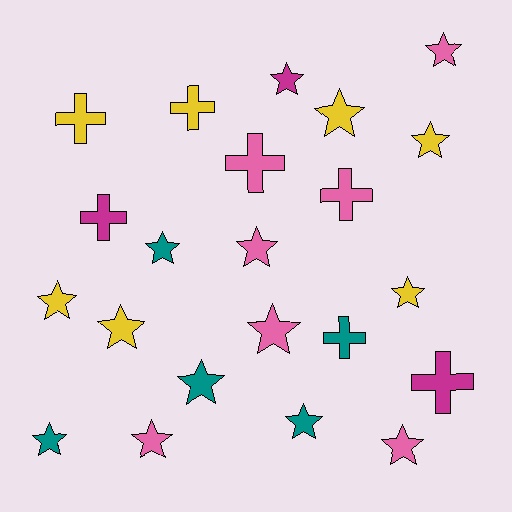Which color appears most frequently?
Yellow, with 7 objects.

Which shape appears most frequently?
Star, with 15 objects.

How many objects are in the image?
There are 22 objects.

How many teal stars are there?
There are 4 teal stars.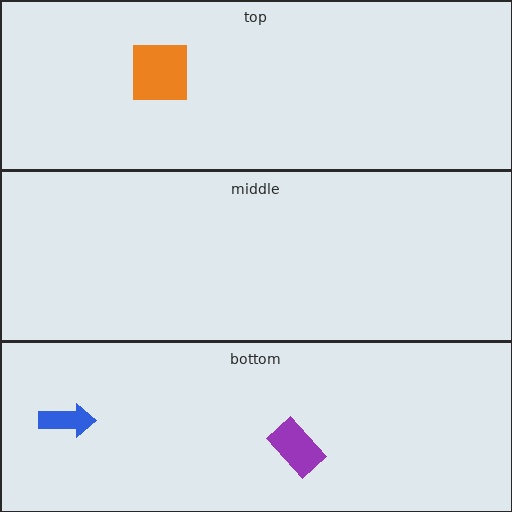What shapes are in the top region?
The orange square.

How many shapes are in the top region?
1.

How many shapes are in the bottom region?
2.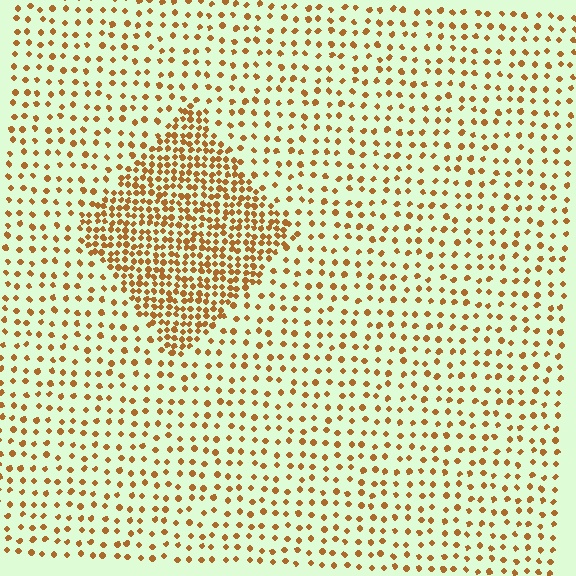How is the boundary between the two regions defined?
The boundary is defined by a change in element density (approximately 2.6x ratio). All elements are the same color, size, and shape.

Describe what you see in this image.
The image contains small brown elements arranged at two different densities. A diamond-shaped region is visible where the elements are more densely packed than the surrounding area.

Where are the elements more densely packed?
The elements are more densely packed inside the diamond boundary.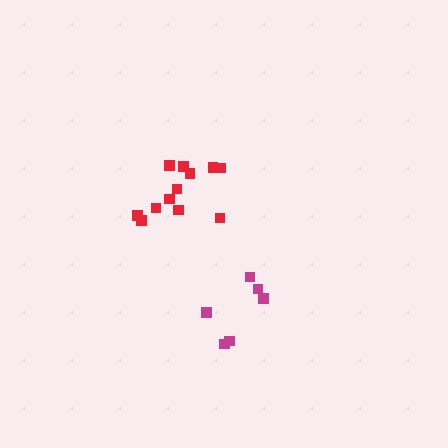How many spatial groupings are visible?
There are 2 spatial groupings.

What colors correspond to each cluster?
The clusters are colored: red, magenta.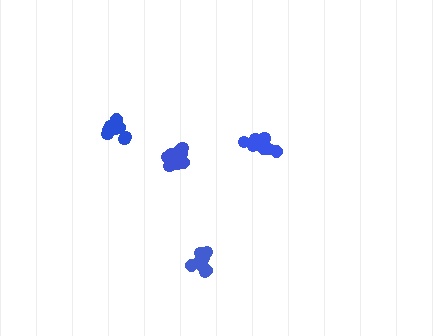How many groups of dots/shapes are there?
There are 4 groups.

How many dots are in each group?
Group 1: 9 dots, Group 2: 10 dots, Group 3: 10 dots, Group 4: 11 dots (40 total).